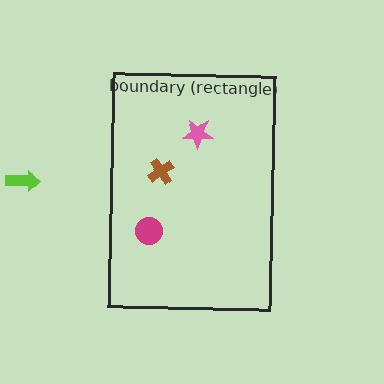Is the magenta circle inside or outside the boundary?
Inside.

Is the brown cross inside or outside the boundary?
Inside.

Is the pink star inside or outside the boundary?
Inside.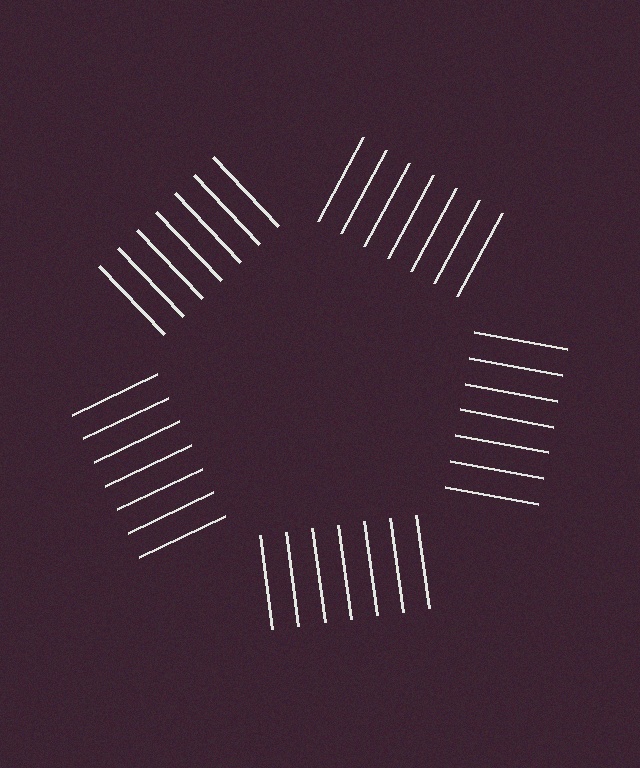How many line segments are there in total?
35 — 7 along each of the 5 edges.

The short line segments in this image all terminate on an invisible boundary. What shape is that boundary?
An illusory pentagon — the line segments terminate on its edges but no continuous stroke is drawn.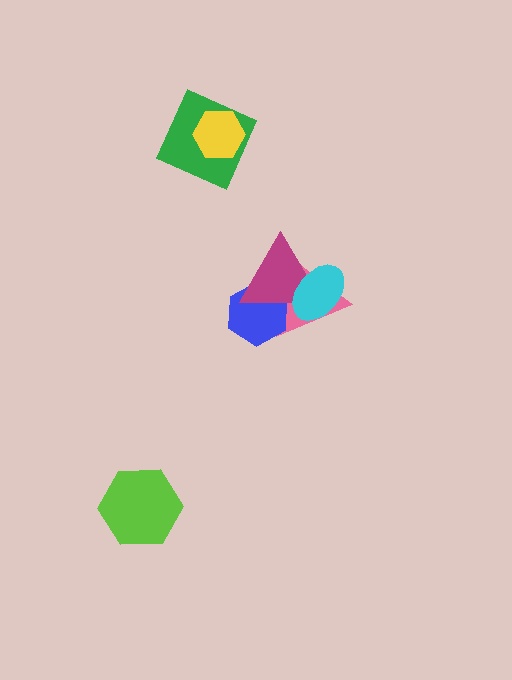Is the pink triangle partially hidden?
Yes, it is partially covered by another shape.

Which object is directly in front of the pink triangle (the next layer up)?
The blue hexagon is directly in front of the pink triangle.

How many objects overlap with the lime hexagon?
0 objects overlap with the lime hexagon.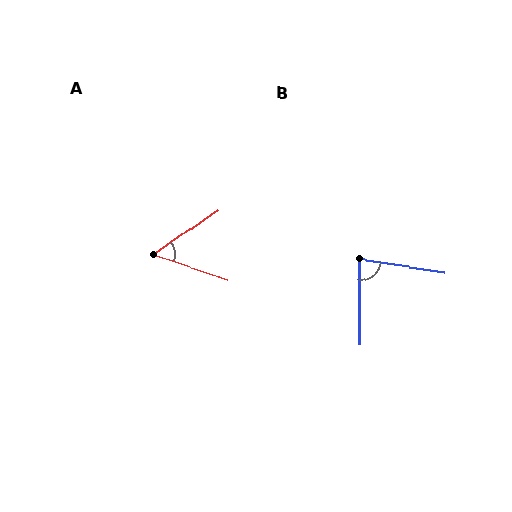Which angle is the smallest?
A, at approximately 53 degrees.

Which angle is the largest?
B, at approximately 80 degrees.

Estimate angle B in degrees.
Approximately 80 degrees.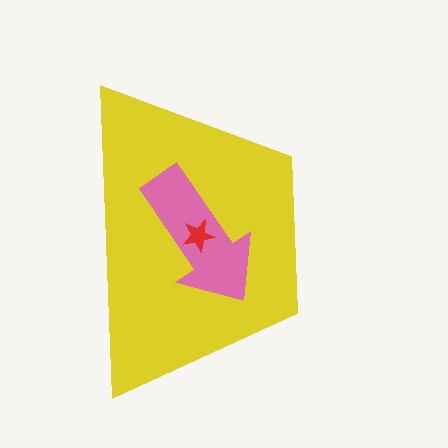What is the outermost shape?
The yellow trapezoid.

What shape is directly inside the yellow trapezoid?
The pink arrow.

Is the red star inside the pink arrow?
Yes.